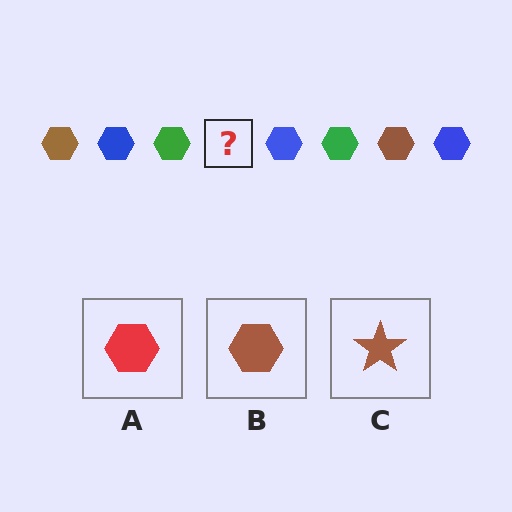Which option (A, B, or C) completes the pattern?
B.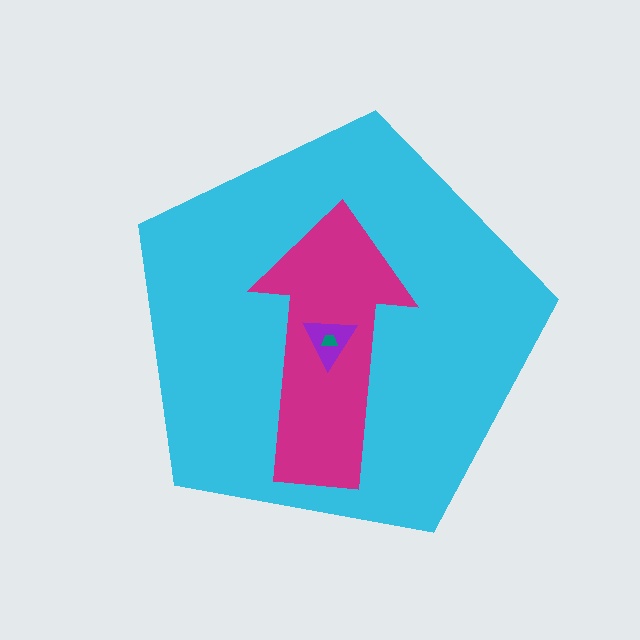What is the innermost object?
The teal trapezoid.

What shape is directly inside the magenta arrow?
The purple triangle.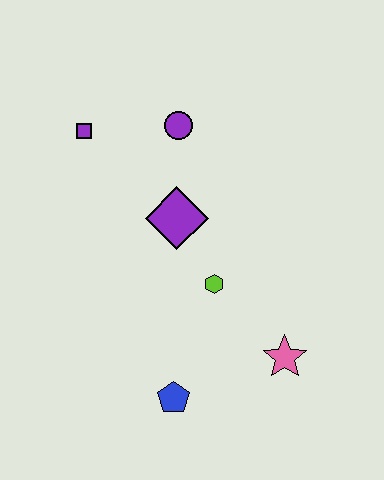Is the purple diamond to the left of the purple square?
No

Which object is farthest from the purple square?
The pink star is farthest from the purple square.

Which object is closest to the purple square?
The purple circle is closest to the purple square.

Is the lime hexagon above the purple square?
No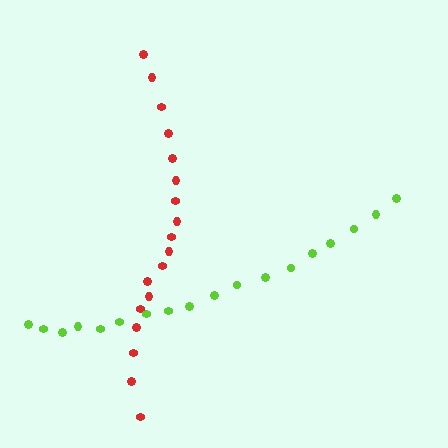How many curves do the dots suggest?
There are 2 distinct paths.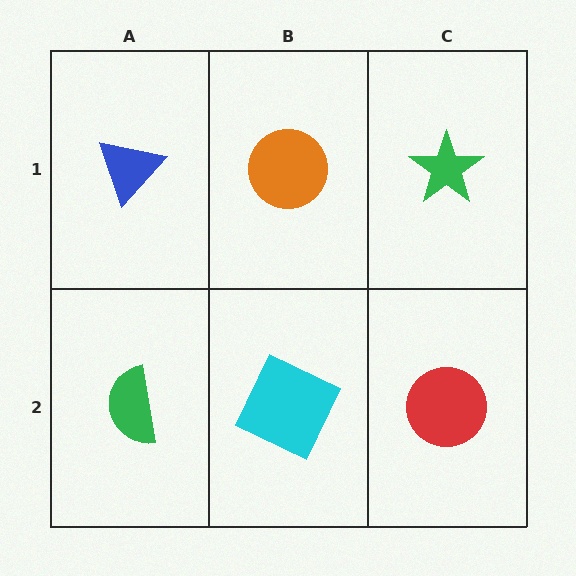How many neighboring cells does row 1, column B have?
3.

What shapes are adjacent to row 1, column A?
A green semicircle (row 2, column A), an orange circle (row 1, column B).